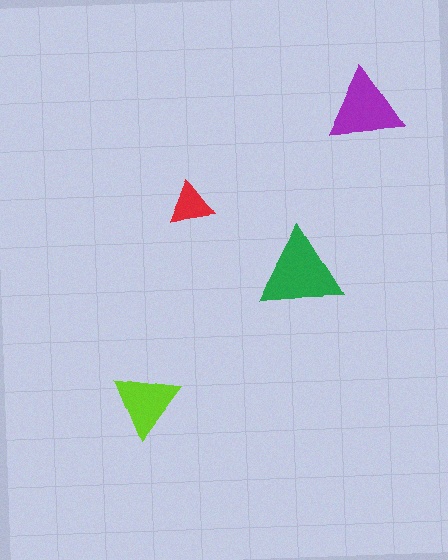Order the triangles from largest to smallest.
the green one, the purple one, the lime one, the red one.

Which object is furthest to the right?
The purple triangle is rightmost.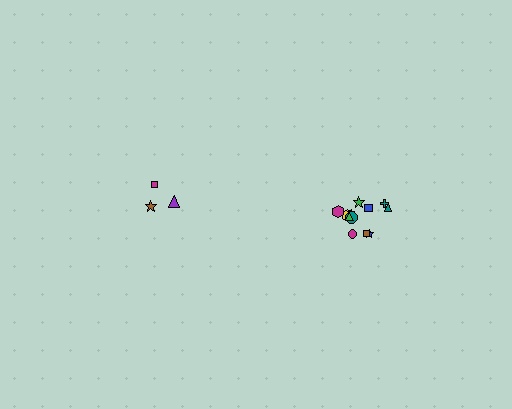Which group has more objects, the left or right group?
The right group.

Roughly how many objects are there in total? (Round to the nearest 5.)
Roughly 15 objects in total.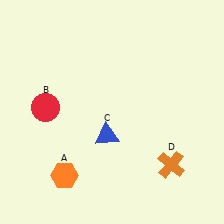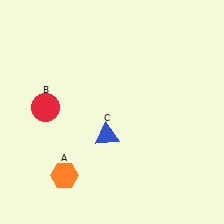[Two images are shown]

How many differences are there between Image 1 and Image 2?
There is 1 difference between the two images.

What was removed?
The orange cross (D) was removed in Image 2.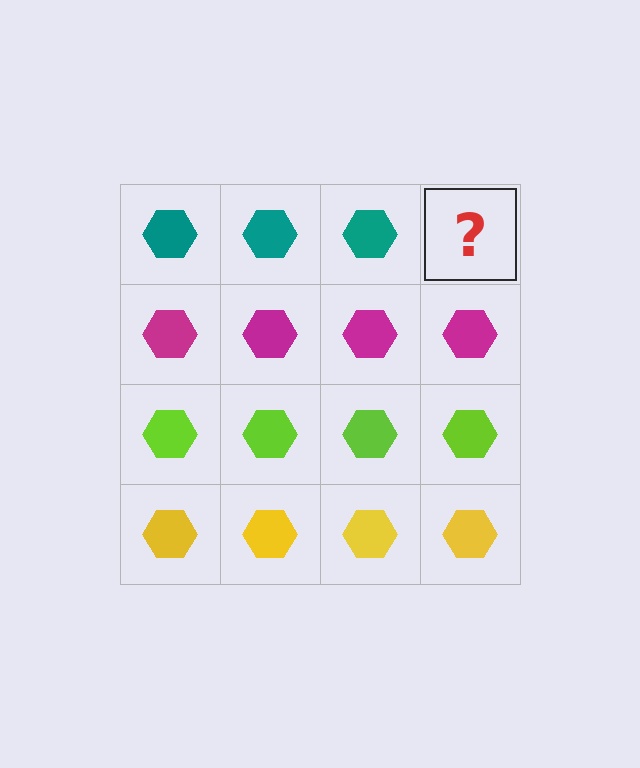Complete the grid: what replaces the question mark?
The question mark should be replaced with a teal hexagon.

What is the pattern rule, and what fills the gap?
The rule is that each row has a consistent color. The gap should be filled with a teal hexagon.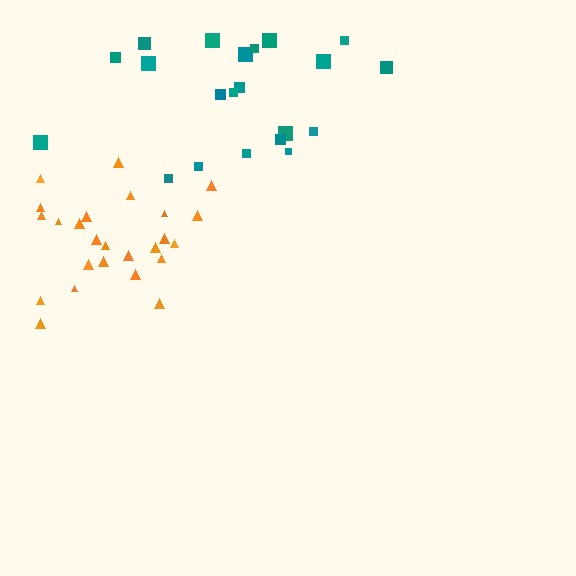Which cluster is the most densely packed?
Orange.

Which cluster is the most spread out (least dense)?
Teal.